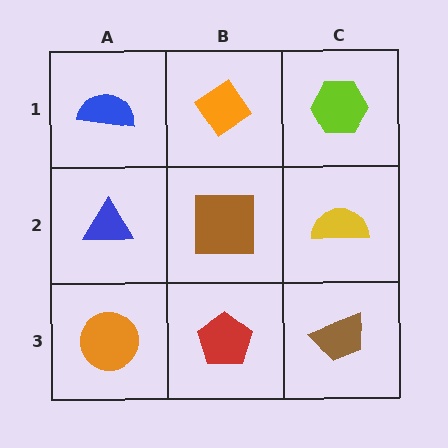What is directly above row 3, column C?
A yellow semicircle.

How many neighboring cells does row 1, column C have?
2.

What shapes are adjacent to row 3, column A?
A blue triangle (row 2, column A), a red pentagon (row 3, column B).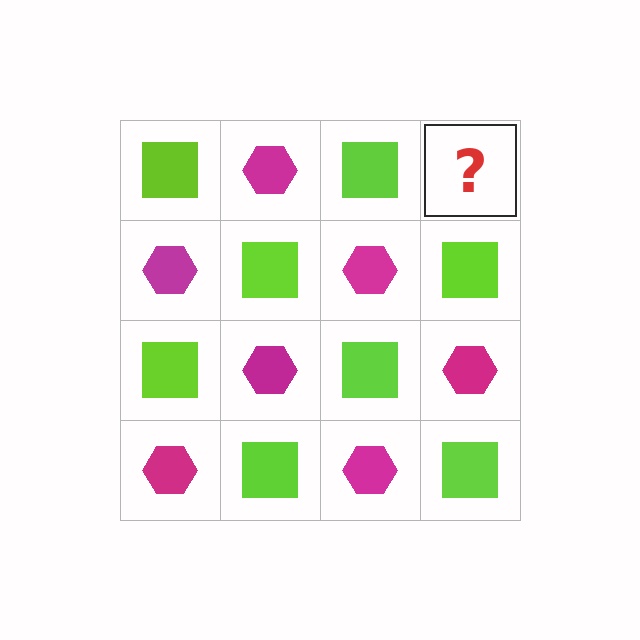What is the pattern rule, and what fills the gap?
The rule is that it alternates lime square and magenta hexagon in a checkerboard pattern. The gap should be filled with a magenta hexagon.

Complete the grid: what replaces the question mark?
The question mark should be replaced with a magenta hexagon.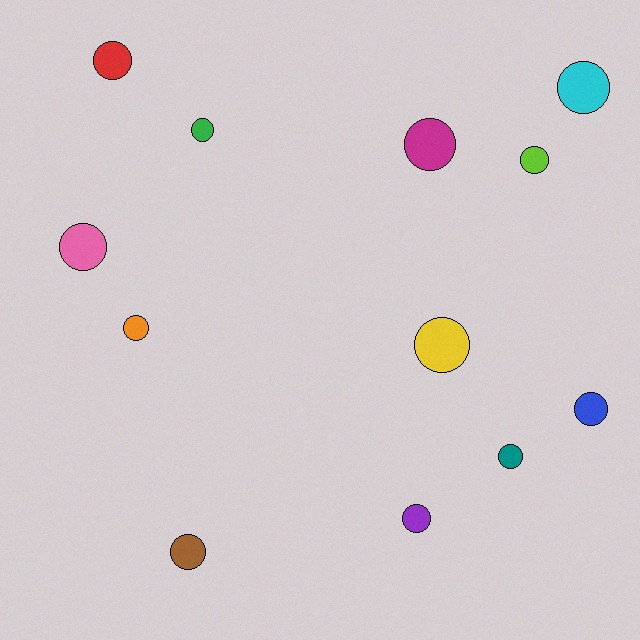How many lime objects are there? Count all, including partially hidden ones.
There is 1 lime object.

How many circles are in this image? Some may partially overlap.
There are 12 circles.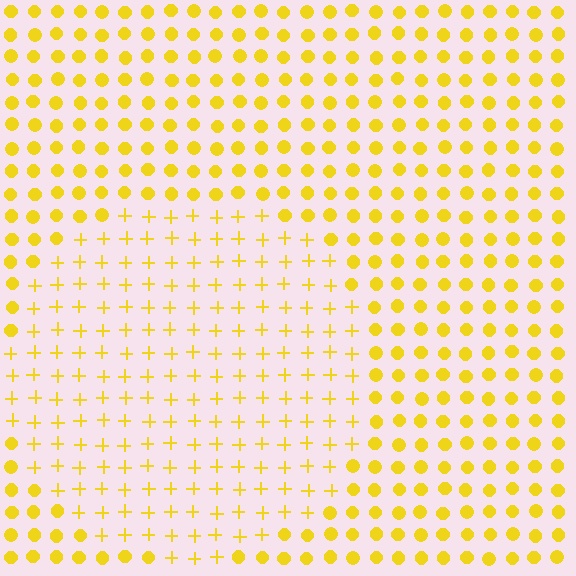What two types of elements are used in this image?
The image uses plus signs inside the circle region and circles outside it.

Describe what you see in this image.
The image is filled with small yellow elements arranged in a uniform grid. A circle-shaped region contains plus signs, while the surrounding area contains circles. The boundary is defined purely by the change in element shape.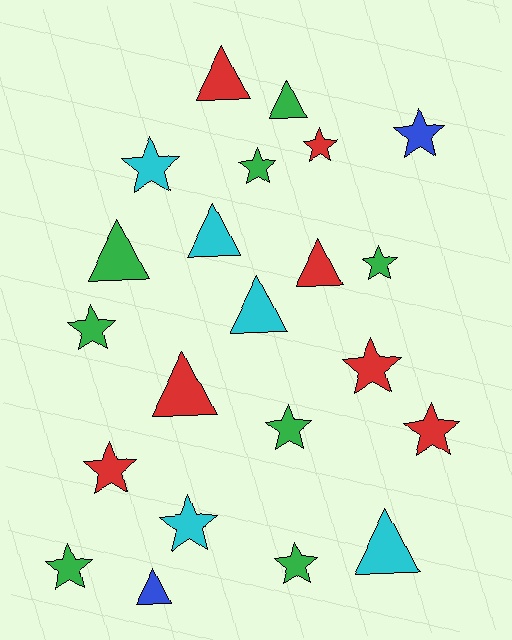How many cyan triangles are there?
There are 3 cyan triangles.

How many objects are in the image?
There are 22 objects.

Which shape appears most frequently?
Star, with 13 objects.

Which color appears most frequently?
Green, with 8 objects.